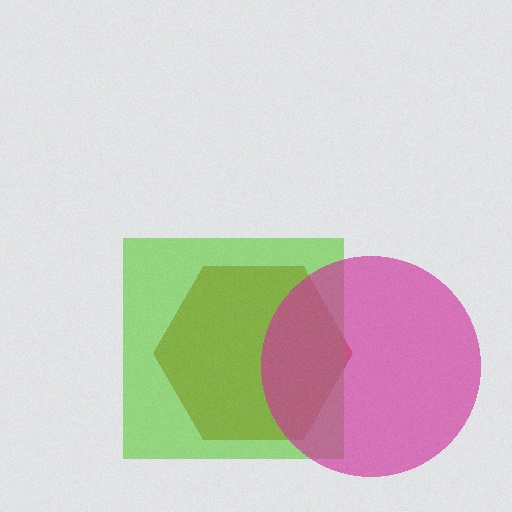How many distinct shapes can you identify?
There are 3 distinct shapes: a brown hexagon, a lime square, a magenta circle.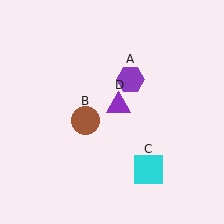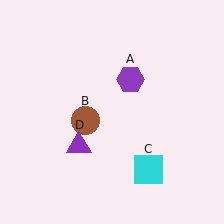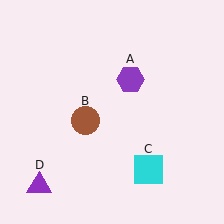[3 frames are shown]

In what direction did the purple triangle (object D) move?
The purple triangle (object D) moved down and to the left.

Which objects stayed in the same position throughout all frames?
Purple hexagon (object A) and brown circle (object B) and cyan square (object C) remained stationary.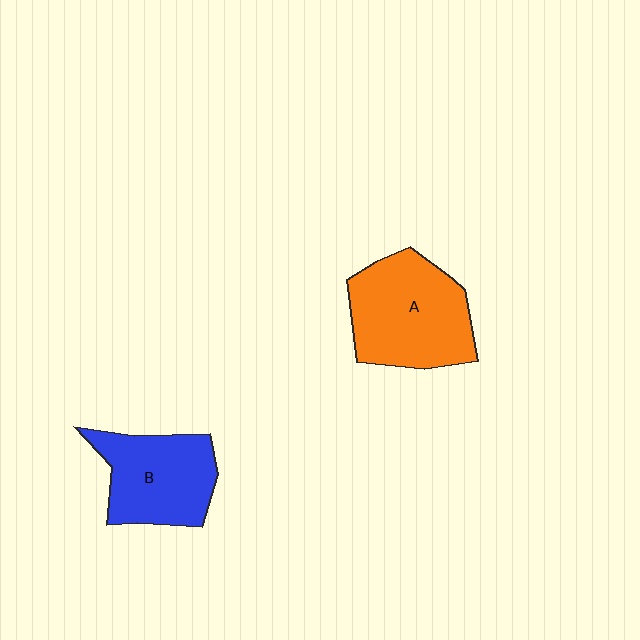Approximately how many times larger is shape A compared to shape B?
Approximately 1.2 times.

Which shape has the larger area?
Shape A (orange).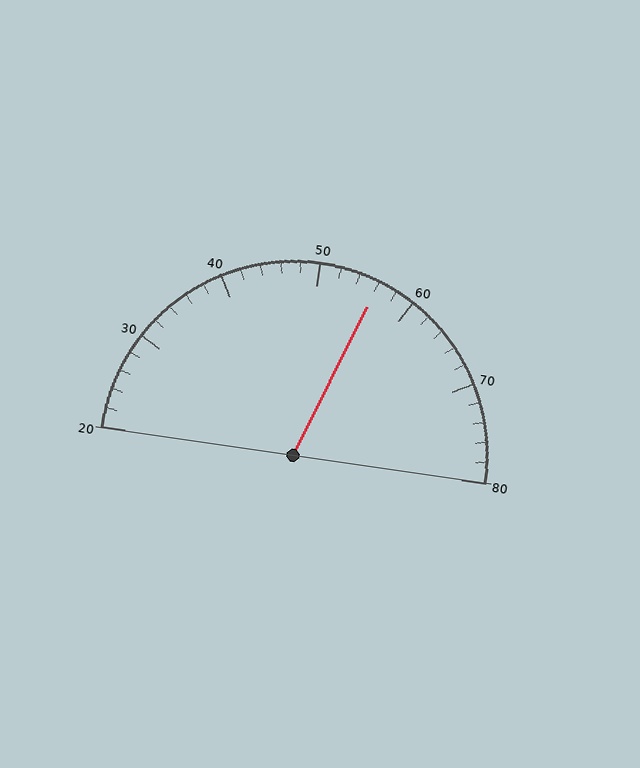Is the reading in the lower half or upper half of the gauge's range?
The reading is in the upper half of the range (20 to 80).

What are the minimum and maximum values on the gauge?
The gauge ranges from 20 to 80.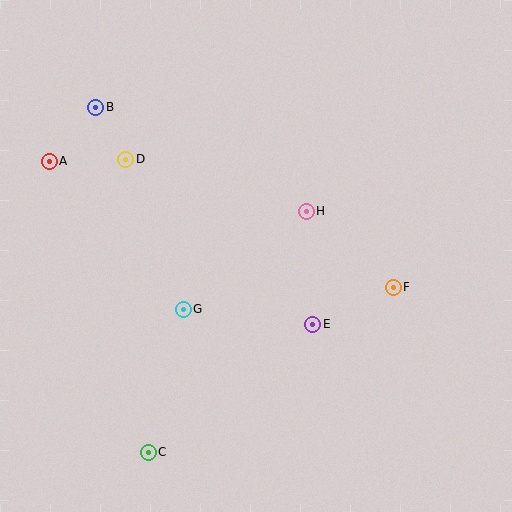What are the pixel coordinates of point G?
Point G is at (183, 309).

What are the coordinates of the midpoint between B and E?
The midpoint between B and E is at (204, 216).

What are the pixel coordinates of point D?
Point D is at (126, 159).